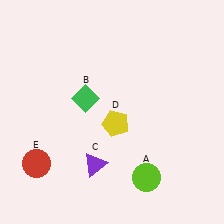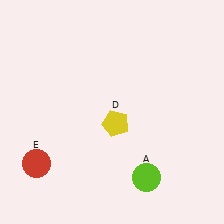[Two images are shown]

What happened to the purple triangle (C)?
The purple triangle (C) was removed in Image 2. It was in the bottom-left area of Image 1.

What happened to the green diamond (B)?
The green diamond (B) was removed in Image 2. It was in the top-left area of Image 1.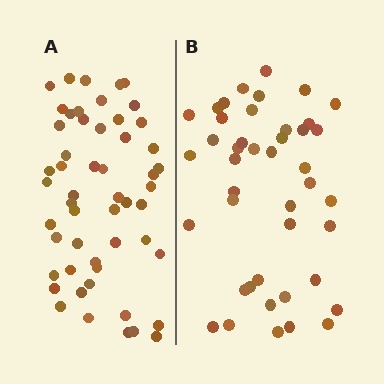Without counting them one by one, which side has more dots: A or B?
Region A (the left region) has more dots.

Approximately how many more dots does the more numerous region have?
Region A has roughly 10 or so more dots than region B.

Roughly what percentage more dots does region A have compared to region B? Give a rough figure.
About 25% more.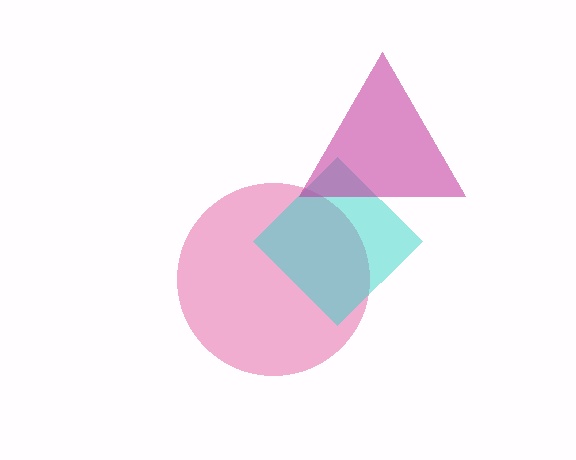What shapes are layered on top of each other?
The layered shapes are: a pink circle, a cyan diamond, a magenta triangle.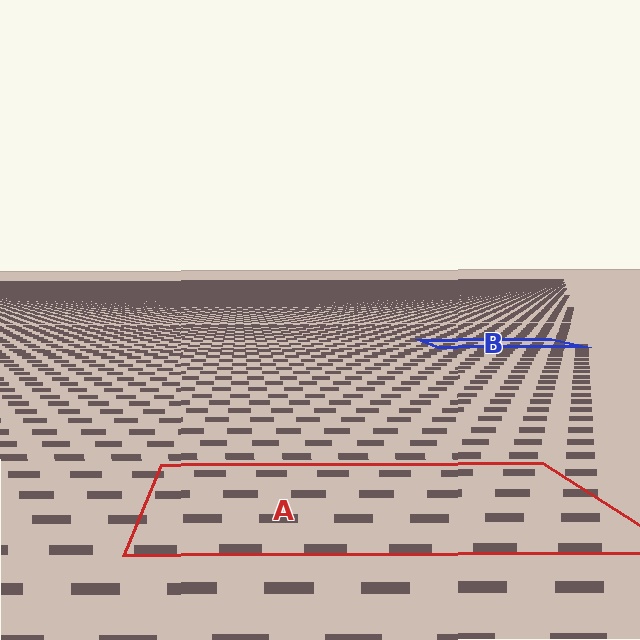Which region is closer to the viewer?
Region A is closer. The texture elements there are larger and more spread out.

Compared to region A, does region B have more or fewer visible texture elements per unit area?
Region B has more texture elements per unit area — they are packed more densely because it is farther away.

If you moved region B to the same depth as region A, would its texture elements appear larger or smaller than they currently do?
They would appear larger. At a closer depth, the same texture elements are projected at a bigger on-screen size.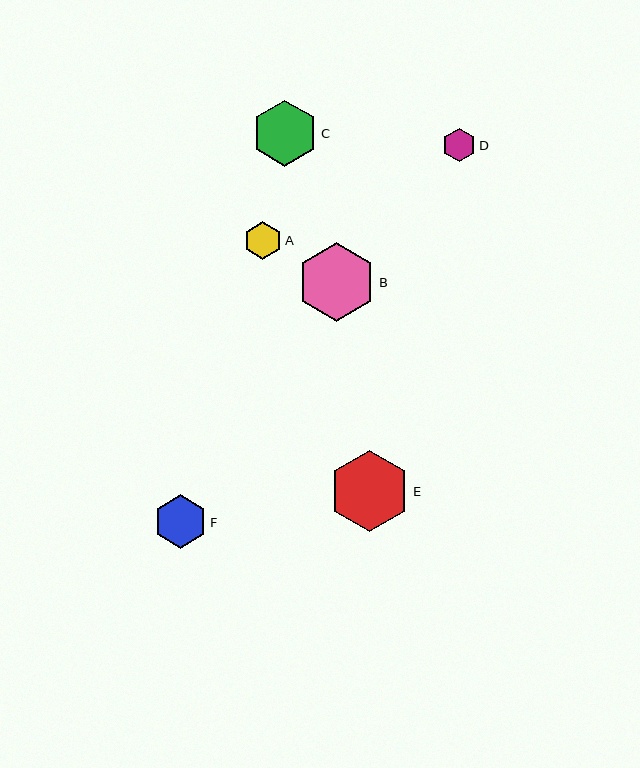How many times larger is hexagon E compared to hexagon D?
Hexagon E is approximately 2.4 times the size of hexagon D.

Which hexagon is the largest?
Hexagon E is the largest with a size of approximately 81 pixels.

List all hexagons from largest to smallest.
From largest to smallest: E, B, C, F, A, D.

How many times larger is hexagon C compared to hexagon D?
Hexagon C is approximately 2.0 times the size of hexagon D.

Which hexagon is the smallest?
Hexagon D is the smallest with a size of approximately 34 pixels.